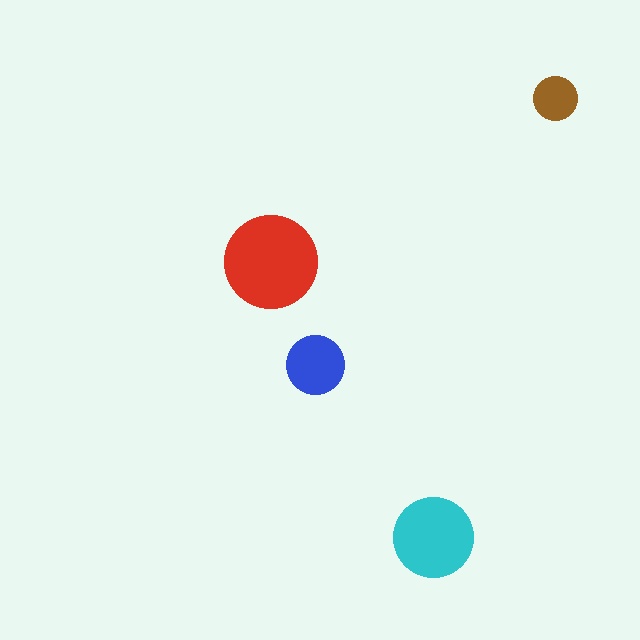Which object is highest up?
The brown circle is topmost.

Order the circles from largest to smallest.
the red one, the cyan one, the blue one, the brown one.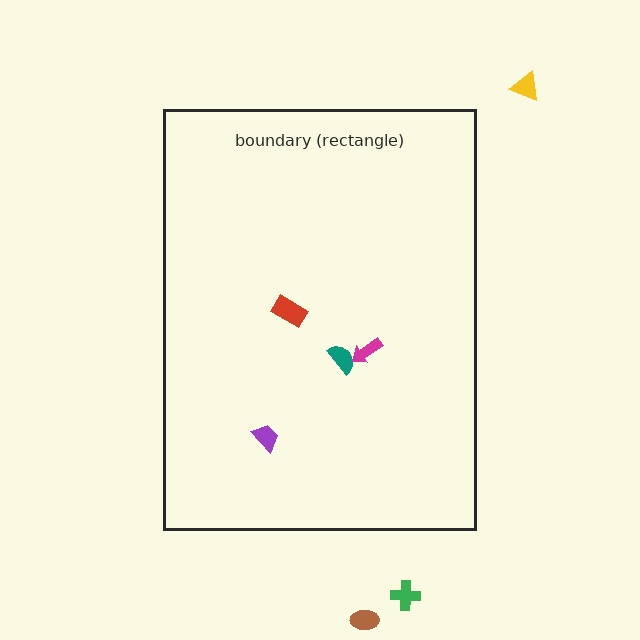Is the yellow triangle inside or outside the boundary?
Outside.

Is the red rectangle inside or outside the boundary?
Inside.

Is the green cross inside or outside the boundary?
Outside.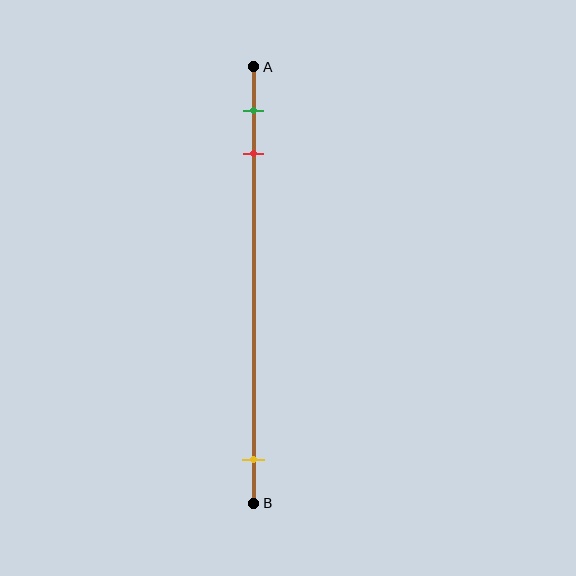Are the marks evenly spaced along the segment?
No, the marks are not evenly spaced.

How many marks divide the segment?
There are 3 marks dividing the segment.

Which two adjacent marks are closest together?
The green and red marks are the closest adjacent pair.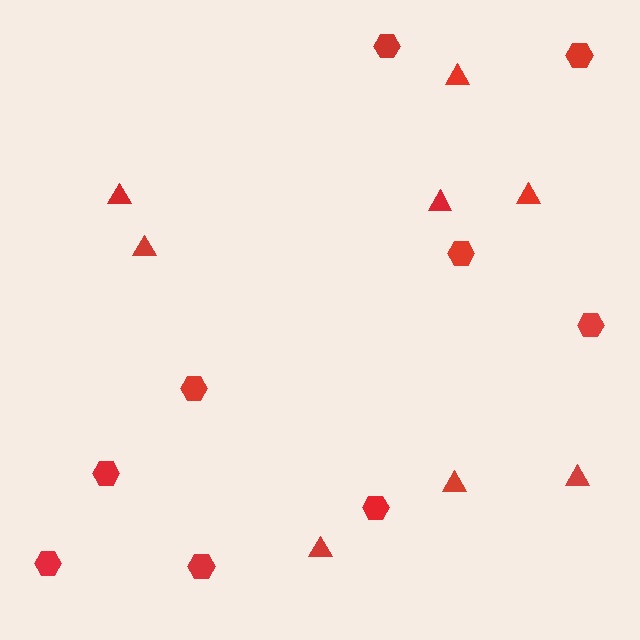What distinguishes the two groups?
There are 2 groups: one group of triangles (8) and one group of hexagons (9).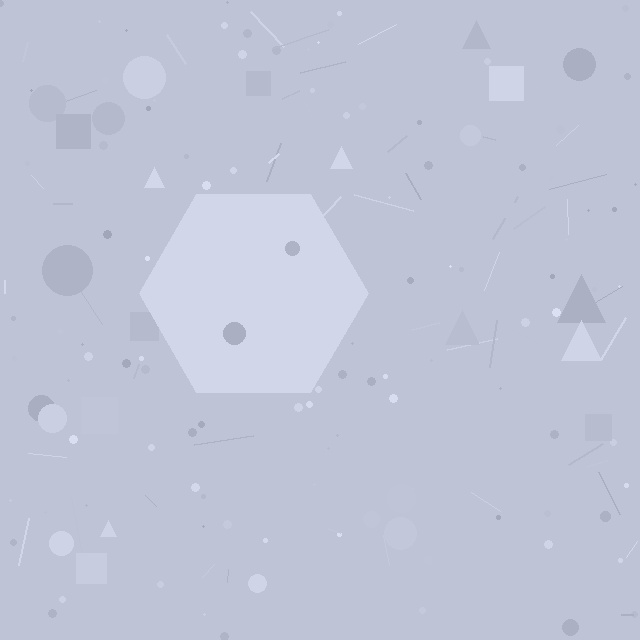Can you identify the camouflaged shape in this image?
The camouflaged shape is a hexagon.